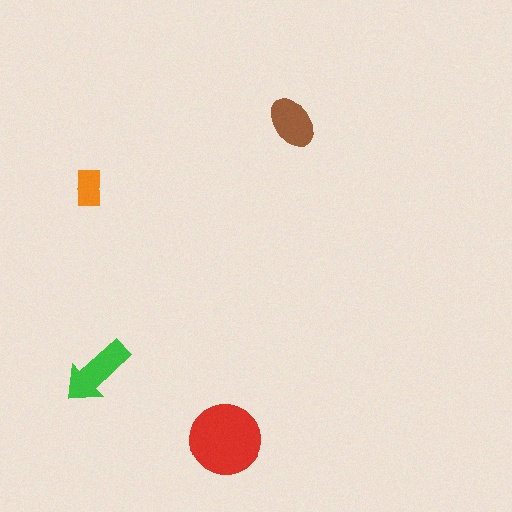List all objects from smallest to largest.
The orange rectangle, the brown ellipse, the green arrow, the red circle.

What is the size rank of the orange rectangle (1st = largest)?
4th.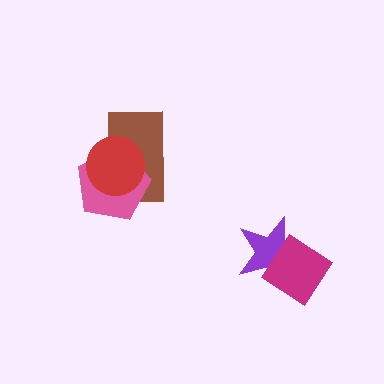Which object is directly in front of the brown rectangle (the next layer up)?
The pink pentagon is directly in front of the brown rectangle.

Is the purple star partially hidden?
Yes, it is partially covered by another shape.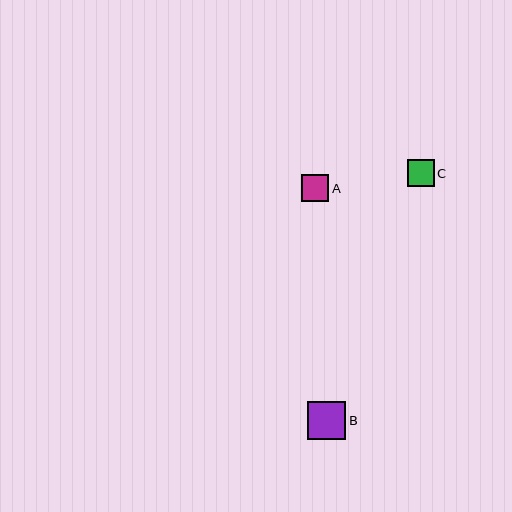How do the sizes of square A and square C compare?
Square A and square C are approximately the same size.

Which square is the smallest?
Square C is the smallest with a size of approximately 27 pixels.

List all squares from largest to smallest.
From largest to smallest: B, A, C.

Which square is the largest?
Square B is the largest with a size of approximately 39 pixels.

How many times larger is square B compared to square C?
Square B is approximately 1.4 times the size of square C.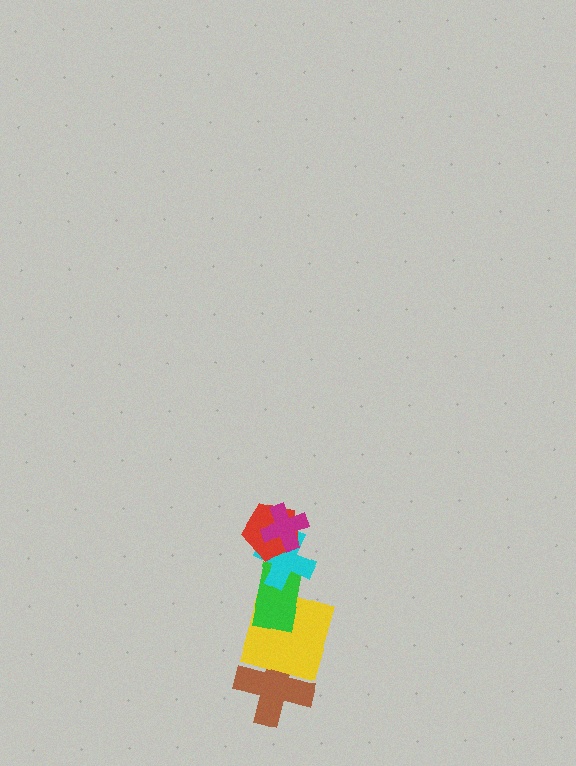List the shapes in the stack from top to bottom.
From top to bottom: the magenta cross, the red pentagon, the cyan cross, the green rectangle, the yellow square, the brown cross.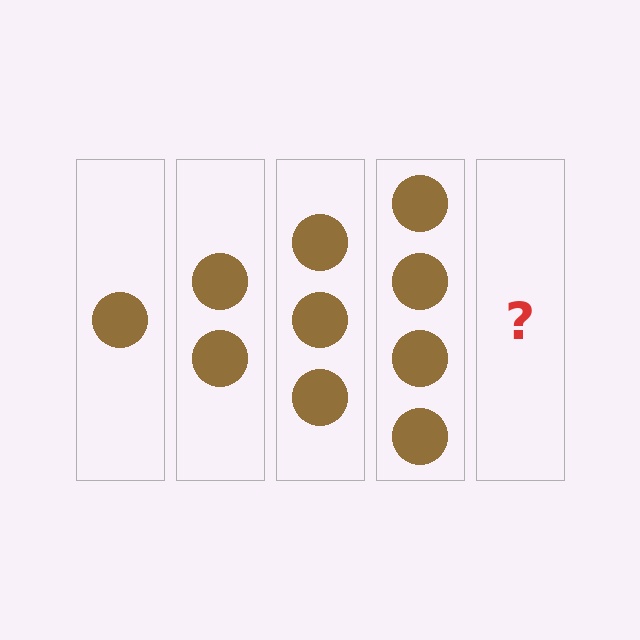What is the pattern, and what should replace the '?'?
The pattern is that each step adds one more circle. The '?' should be 5 circles.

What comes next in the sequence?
The next element should be 5 circles.